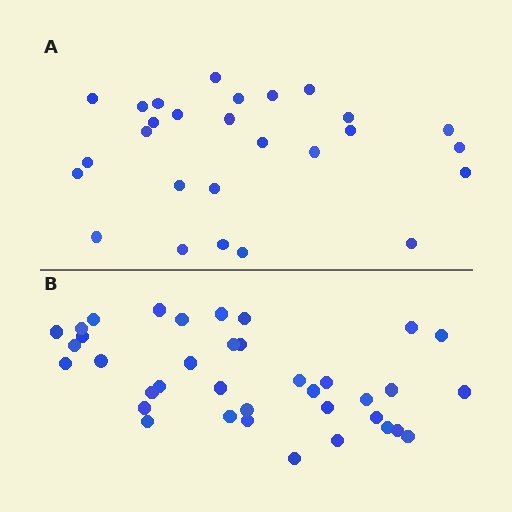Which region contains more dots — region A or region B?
Region B (the bottom region) has more dots.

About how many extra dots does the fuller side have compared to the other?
Region B has roughly 10 or so more dots than region A.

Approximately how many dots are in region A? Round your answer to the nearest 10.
About 30 dots. (The exact count is 27, which rounds to 30.)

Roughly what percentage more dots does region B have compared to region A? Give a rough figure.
About 35% more.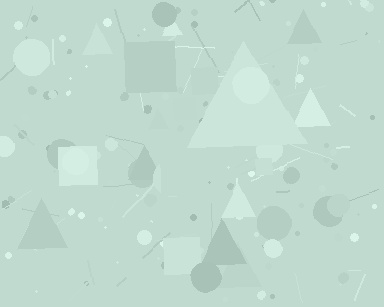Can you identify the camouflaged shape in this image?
The camouflaged shape is a triangle.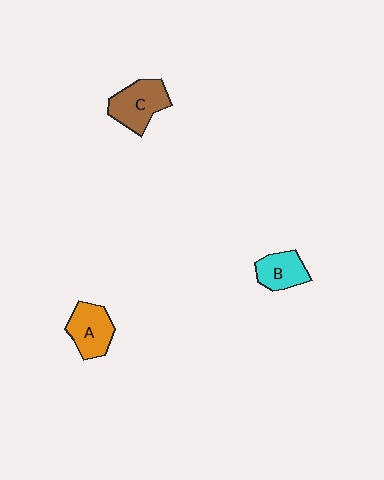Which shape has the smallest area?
Shape B (cyan).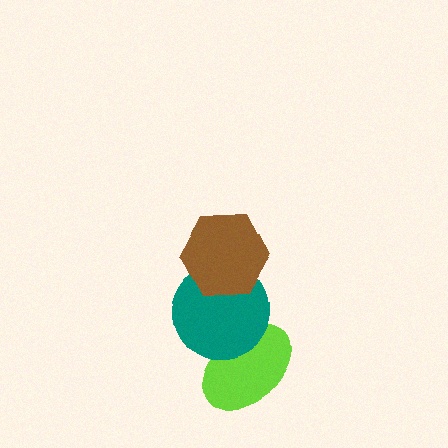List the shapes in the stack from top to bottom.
From top to bottom: the brown hexagon, the teal circle, the lime ellipse.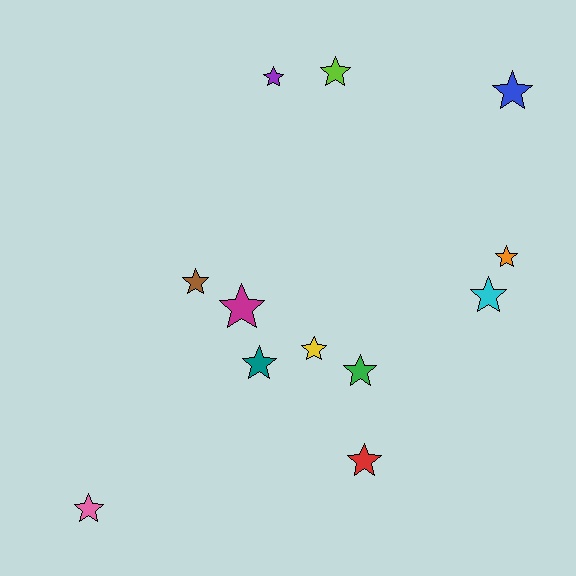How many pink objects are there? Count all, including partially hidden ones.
There is 1 pink object.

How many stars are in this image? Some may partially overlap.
There are 12 stars.